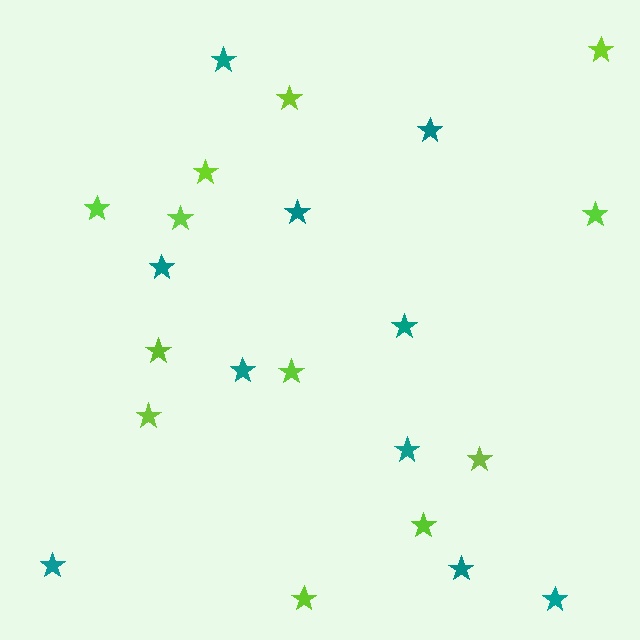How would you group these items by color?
There are 2 groups: one group of lime stars (12) and one group of teal stars (10).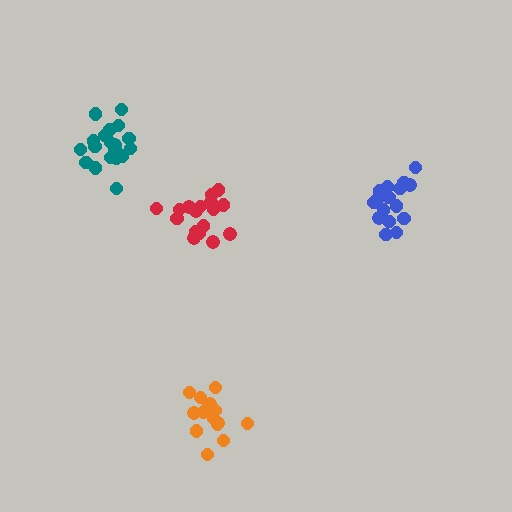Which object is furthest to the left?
The teal cluster is leftmost.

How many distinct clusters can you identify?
There are 4 distinct clusters.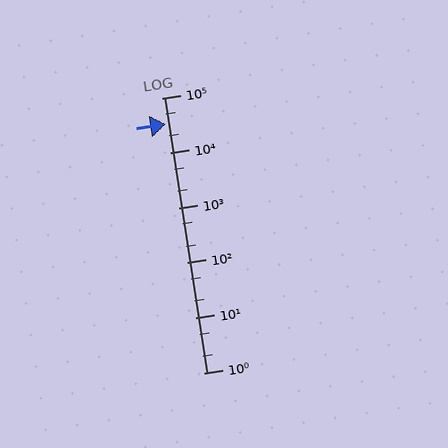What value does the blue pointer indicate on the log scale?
The pointer indicates approximately 34000.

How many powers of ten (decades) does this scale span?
The scale spans 5 decades, from 1 to 100000.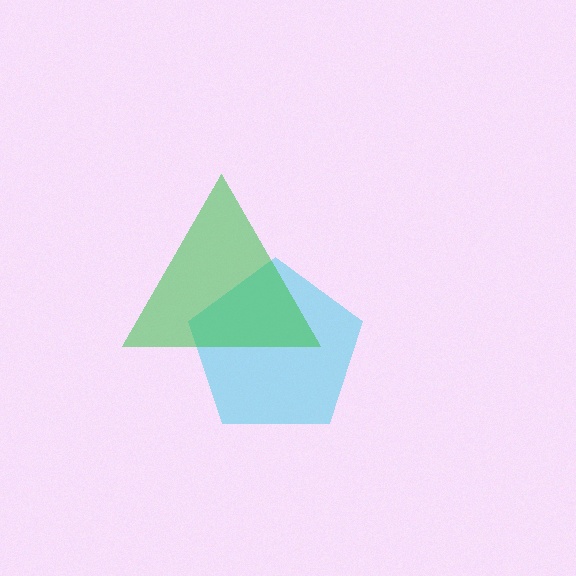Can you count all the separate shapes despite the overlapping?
Yes, there are 2 separate shapes.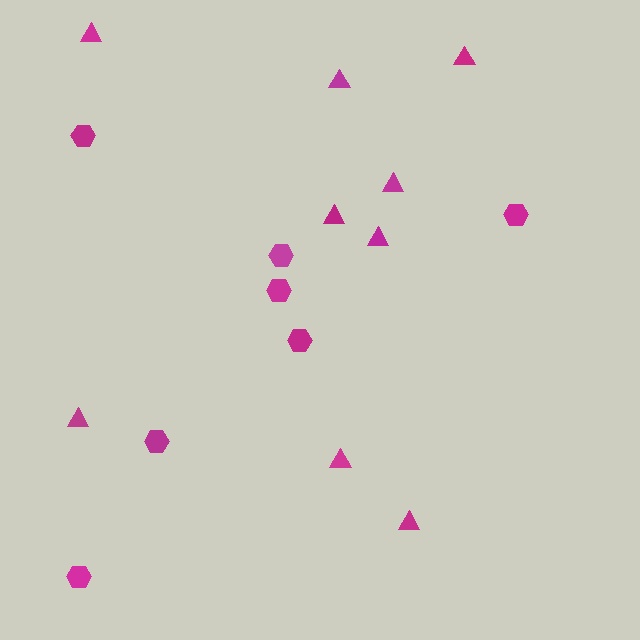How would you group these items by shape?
There are 2 groups: one group of hexagons (7) and one group of triangles (9).